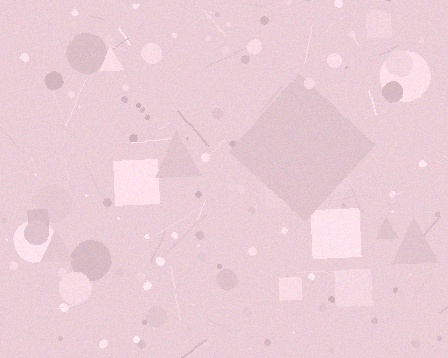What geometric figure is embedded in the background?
A diamond is embedded in the background.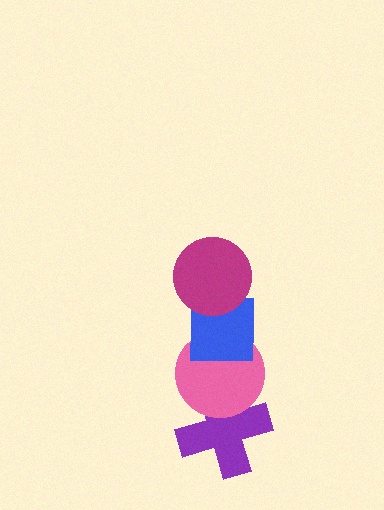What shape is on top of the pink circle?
The blue square is on top of the pink circle.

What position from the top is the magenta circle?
The magenta circle is 1st from the top.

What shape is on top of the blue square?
The magenta circle is on top of the blue square.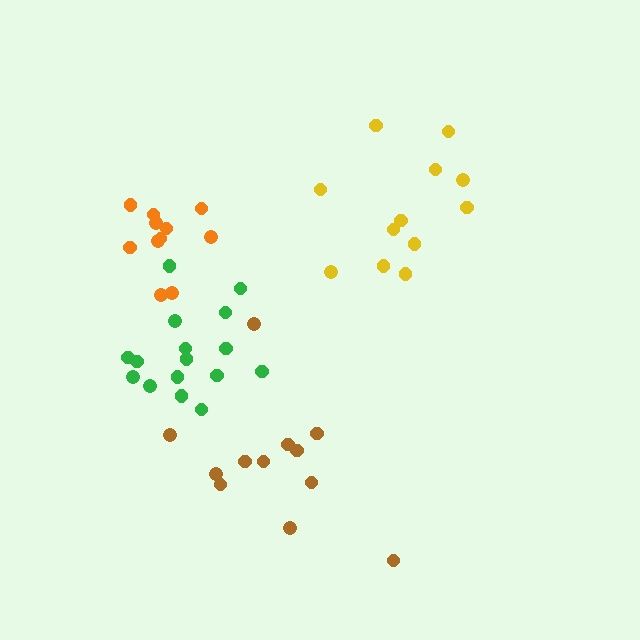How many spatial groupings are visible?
There are 4 spatial groupings.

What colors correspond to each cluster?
The clusters are colored: brown, yellow, green, orange.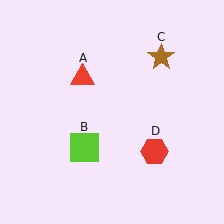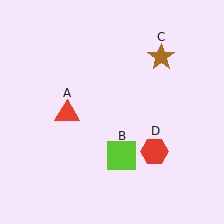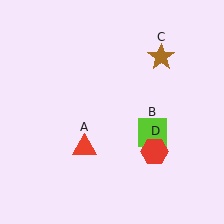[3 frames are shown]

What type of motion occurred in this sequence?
The red triangle (object A), lime square (object B) rotated counterclockwise around the center of the scene.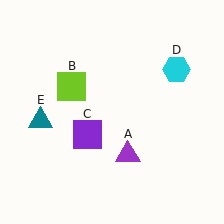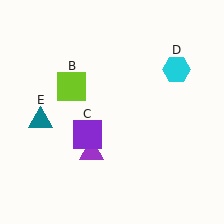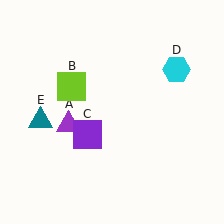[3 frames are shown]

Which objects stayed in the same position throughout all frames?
Lime square (object B) and purple square (object C) and cyan hexagon (object D) and teal triangle (object E) remained stationary.